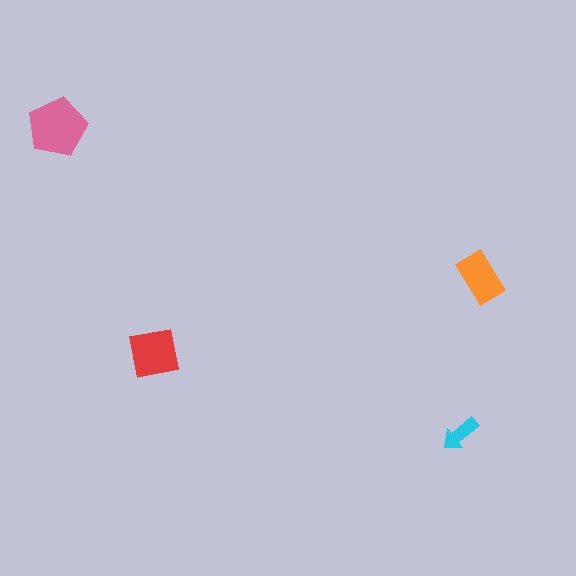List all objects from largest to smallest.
The pink pentagon, the red square, the orange rectangle, the cyan arrow.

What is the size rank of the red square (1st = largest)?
2nd.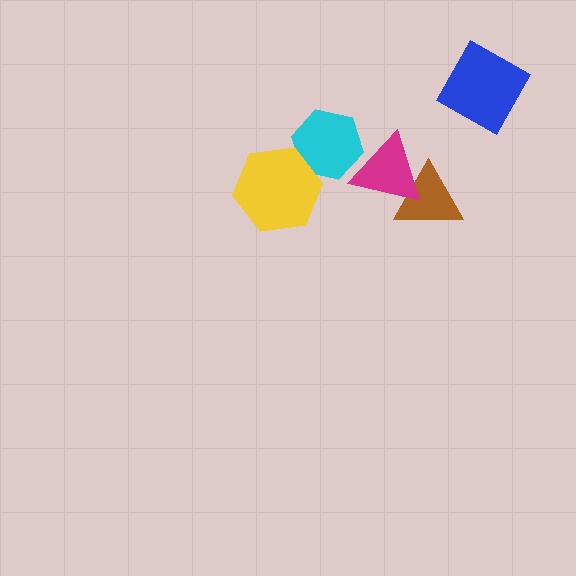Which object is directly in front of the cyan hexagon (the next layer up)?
The magenta triangle is directly in front of the cyan hexagon.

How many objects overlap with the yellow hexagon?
1 object overlaps with the yellow hexagon.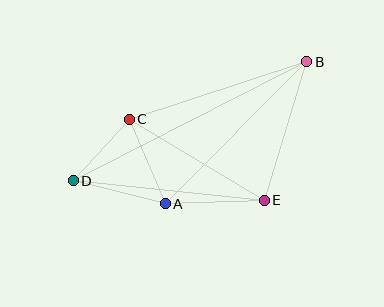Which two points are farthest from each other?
Points B and D are farthest from each other.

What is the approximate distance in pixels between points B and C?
The distance between B and C is approximately 187 pixels.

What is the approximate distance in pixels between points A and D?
The distance between A and D is approximately 95 pixels.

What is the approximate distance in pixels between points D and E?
The distance between D and E is approximately 192 pixels.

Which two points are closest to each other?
Points C and D are closest to each other.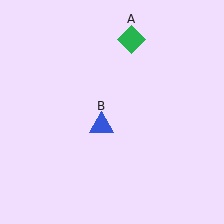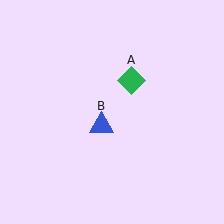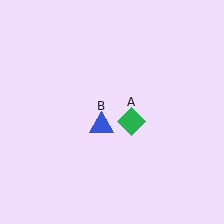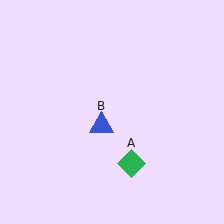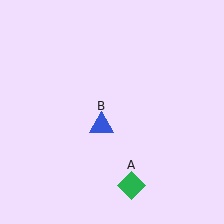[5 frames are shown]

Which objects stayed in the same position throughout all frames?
Blue triangle (object B) remained stationary.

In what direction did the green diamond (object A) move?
The green diamond (object A) moved down.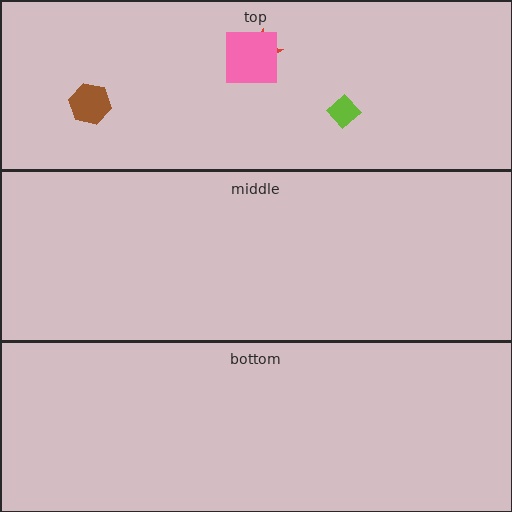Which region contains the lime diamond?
The top region.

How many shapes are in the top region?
4.